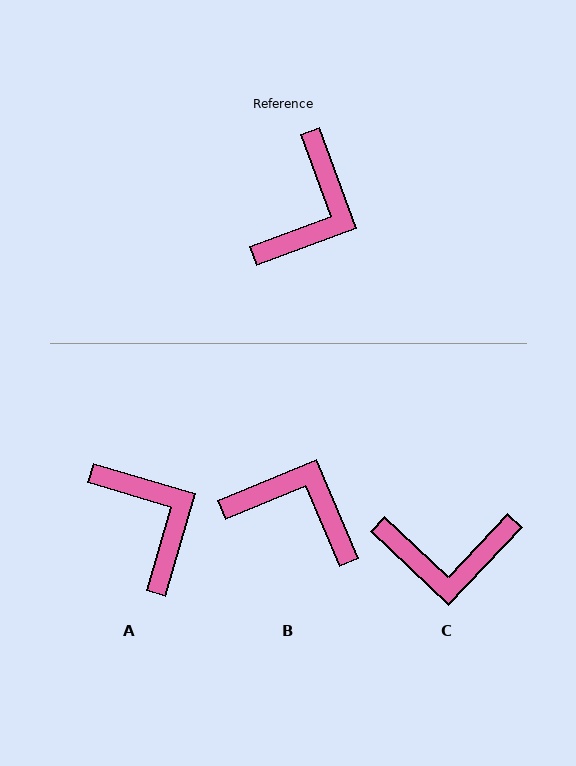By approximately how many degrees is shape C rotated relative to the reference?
Approximately 64 degrees clockwise.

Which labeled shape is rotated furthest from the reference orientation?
B, about 92 degrees away.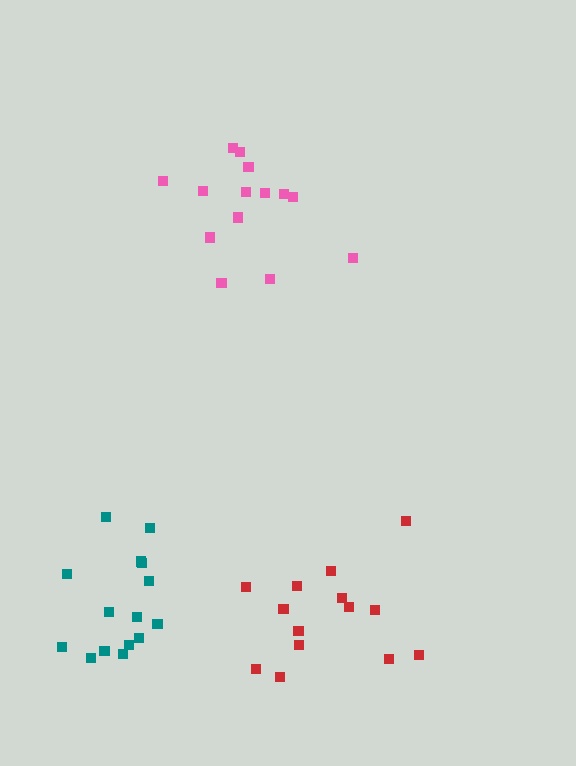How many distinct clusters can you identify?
There are 3 distinct clusters.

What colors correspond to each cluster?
The clusters are colored: pink, red, teal.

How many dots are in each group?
Group 1: 14 dots, Group 2: 14 dots, Group 3: 15 dots (43 total).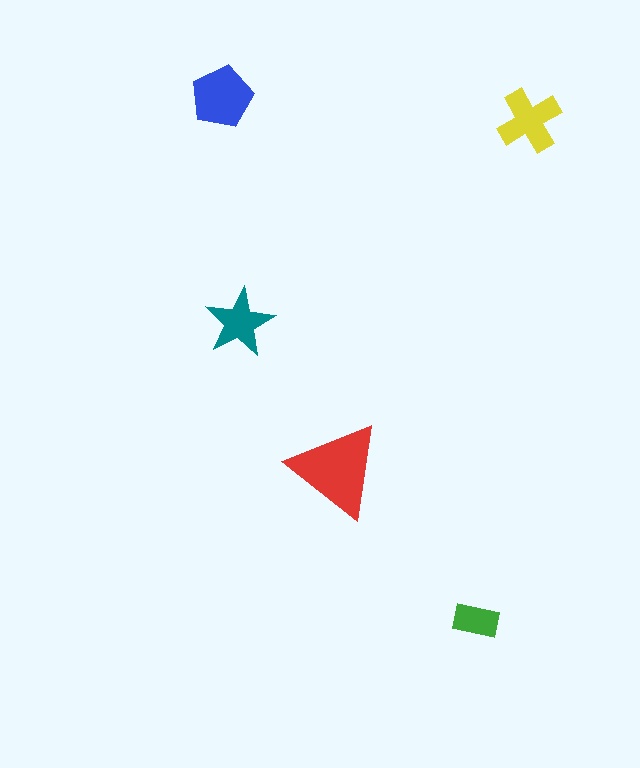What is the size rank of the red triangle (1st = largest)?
1st.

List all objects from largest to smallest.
The red triangle, the blue pentagon, the yellow cross, the teal star, the green rectangle.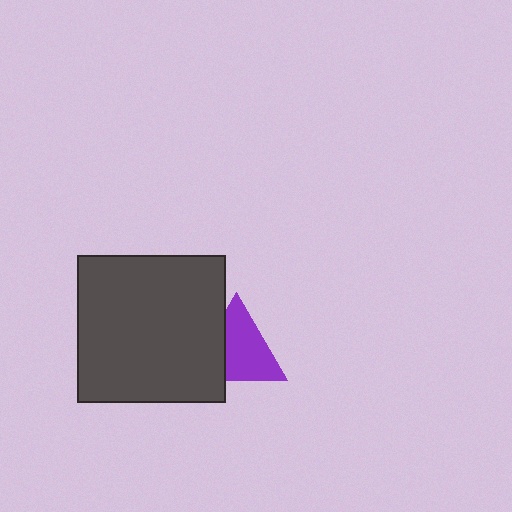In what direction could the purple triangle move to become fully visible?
The purple triangle could move right. That would shift it out from behind the dark gray square entirely.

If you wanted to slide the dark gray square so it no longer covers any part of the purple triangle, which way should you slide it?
Slide it left — that is the most direct way to separate the two shapes.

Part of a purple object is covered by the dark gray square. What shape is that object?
It is a triangle.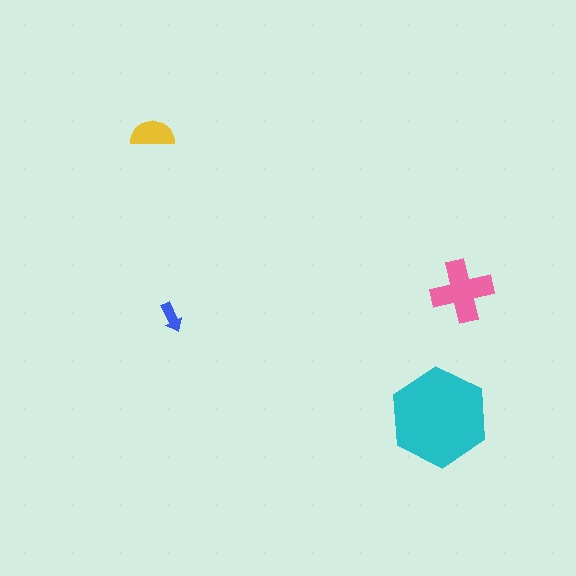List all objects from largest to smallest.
The cyan hexagon, the pink cross, the yellow semicircle, the blue arrow.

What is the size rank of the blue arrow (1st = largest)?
4th.